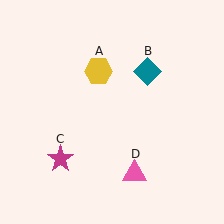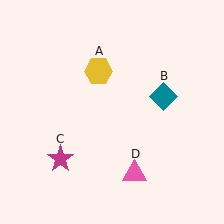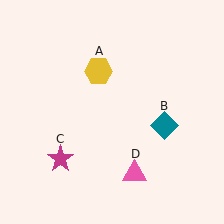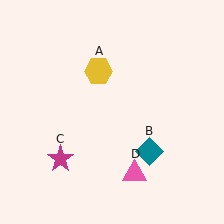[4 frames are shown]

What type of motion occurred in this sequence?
The teal diamond (object B) rotated clockwise around the center of the scene.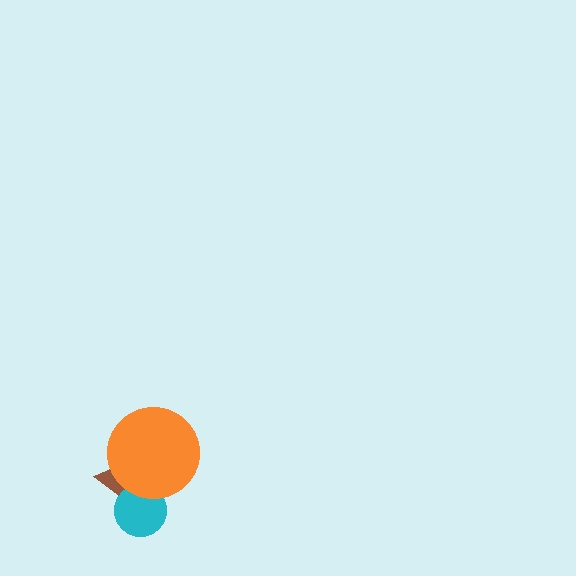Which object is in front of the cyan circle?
The orange circle is in front of the cyan circle.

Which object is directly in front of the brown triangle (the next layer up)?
The cyan circle is directly in front of the brown triangle.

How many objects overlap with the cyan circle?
2 objects overlap with the cyan circle.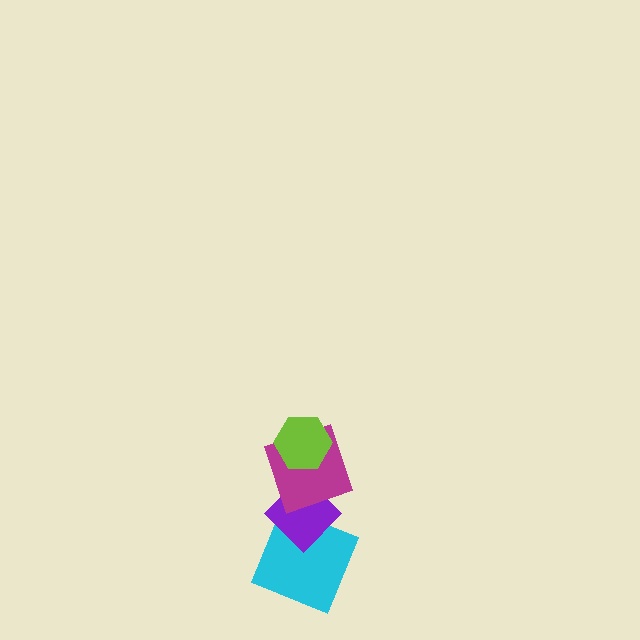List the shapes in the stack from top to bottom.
From top to bottom: the lime hexagon, the magenta square, the purple diamond, the cyan square.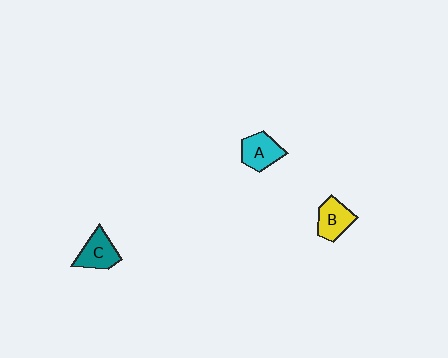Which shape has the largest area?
Shape C (teal).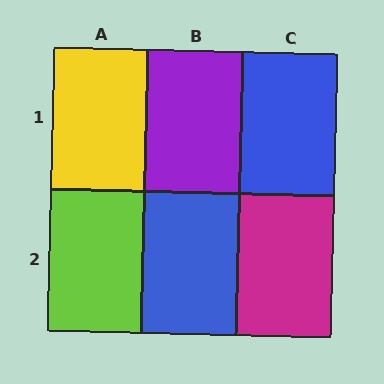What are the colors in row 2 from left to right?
Lime, blue, magenta.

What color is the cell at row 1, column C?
Blue.